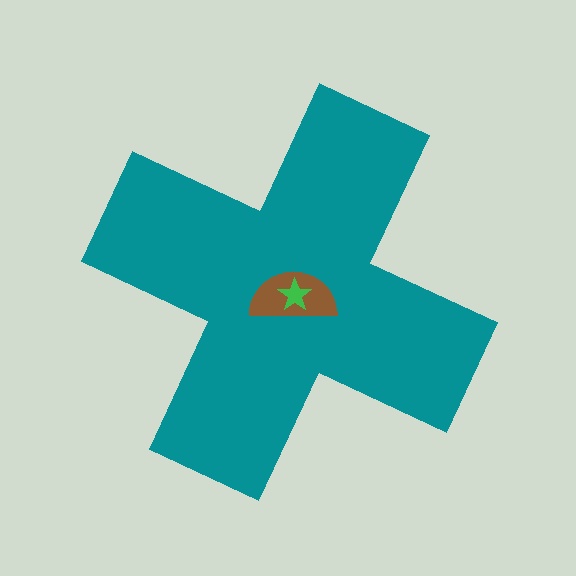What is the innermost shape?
The green star.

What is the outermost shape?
The teal cross.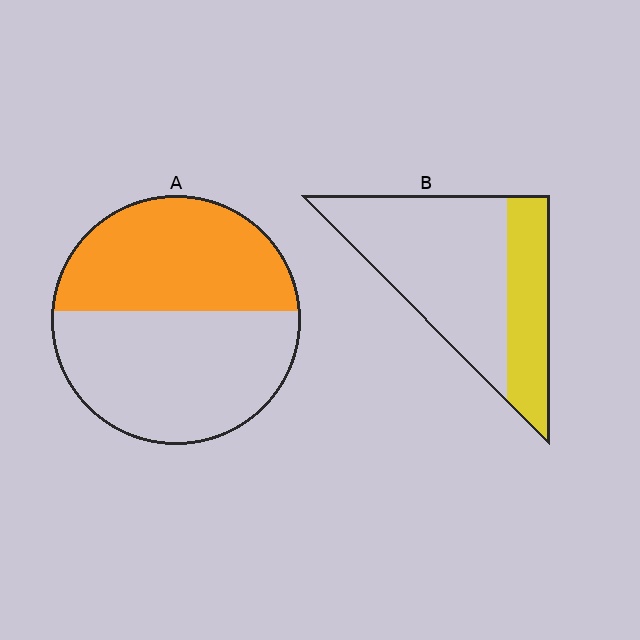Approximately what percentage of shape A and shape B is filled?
A is approximately 45% and B is approximately 30%.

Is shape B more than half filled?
No.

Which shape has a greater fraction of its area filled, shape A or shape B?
Shape A.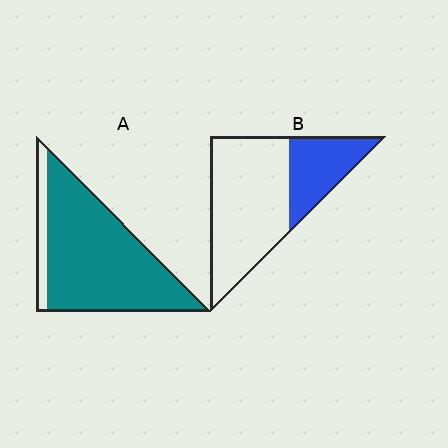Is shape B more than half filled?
No.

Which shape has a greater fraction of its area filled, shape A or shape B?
Shape A.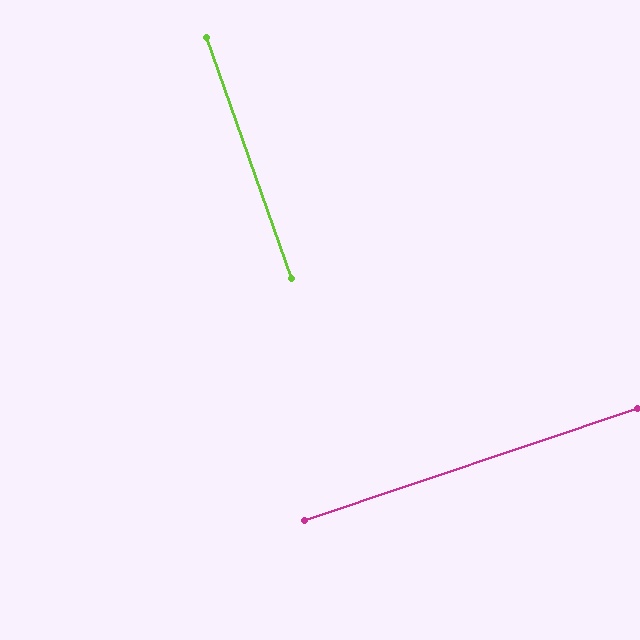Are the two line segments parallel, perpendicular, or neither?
Perpendicular — they meet at approximately 89°.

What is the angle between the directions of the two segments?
Approximately 89 degrees.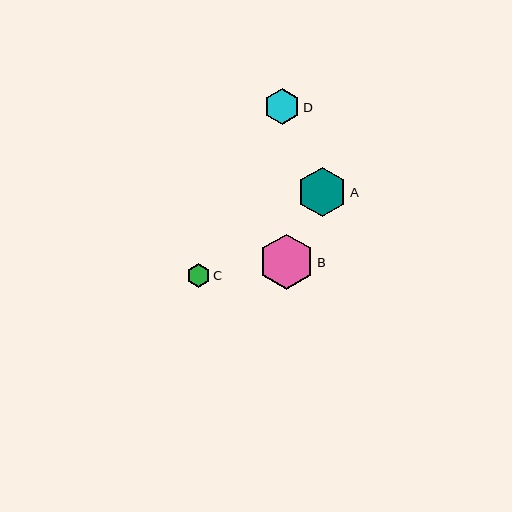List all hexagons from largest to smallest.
From largest to smallest: B, A, D, C.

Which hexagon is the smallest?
Hexagon C is the smallest with a size of approximately 23 pixels.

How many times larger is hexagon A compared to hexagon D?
Hexagon A is approximately 1.4 times the size of hexagon D.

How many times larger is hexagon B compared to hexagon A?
Hexagon B is approximately 1.1 times the size of hexagon A.